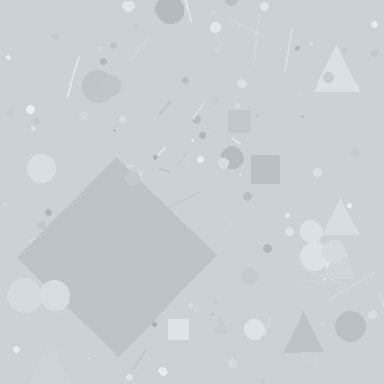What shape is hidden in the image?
A diamond is hidden in the image.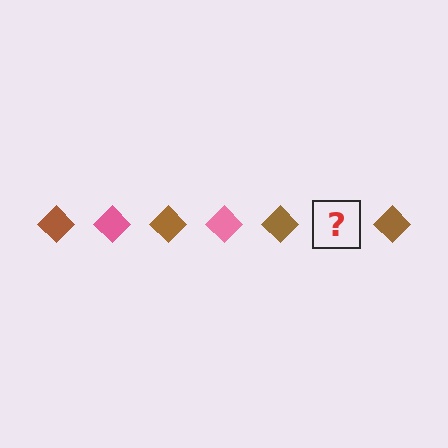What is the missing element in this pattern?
The missing element is a pink diamond.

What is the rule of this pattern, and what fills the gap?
The rule is that the pattern cycles through brown, pink diamonds. The gap should be filled with a pink diamond.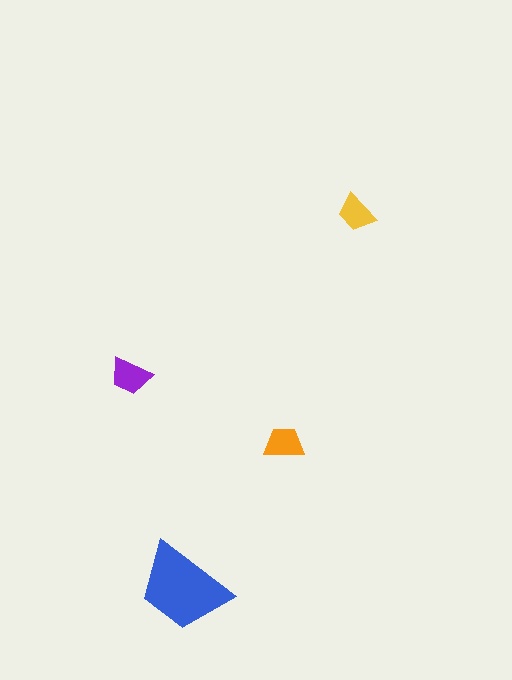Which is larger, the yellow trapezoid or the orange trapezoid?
The orange one.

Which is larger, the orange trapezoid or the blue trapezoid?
The blue one.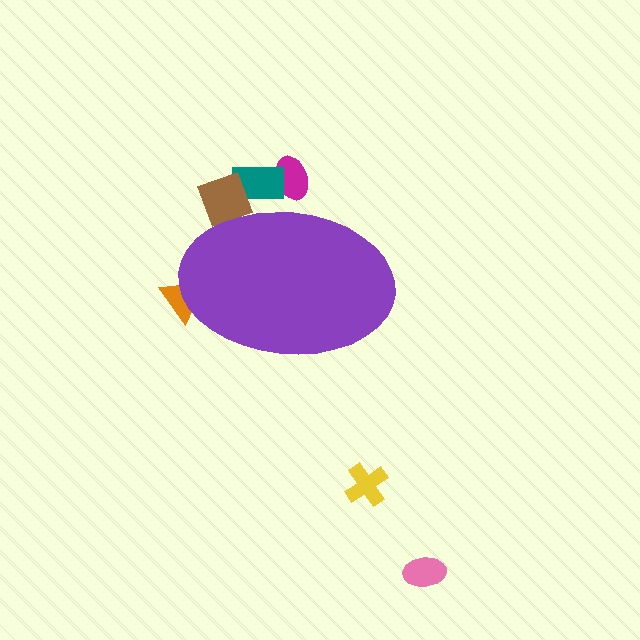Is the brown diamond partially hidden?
Yes, the brown diamond is partially hidden behind the purple ellipse.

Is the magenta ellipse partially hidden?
Yes, the magenta ellipse is partially hidden behind the purple ellipse.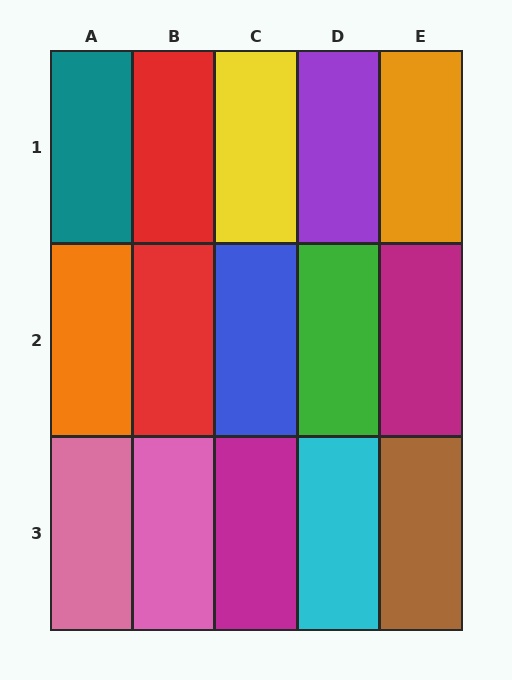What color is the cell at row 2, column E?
Magenta.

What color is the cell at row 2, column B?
Red.